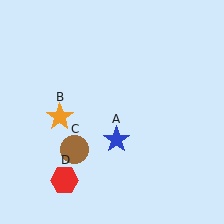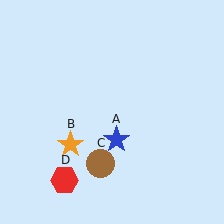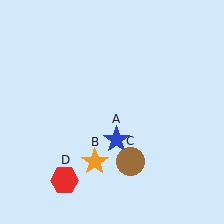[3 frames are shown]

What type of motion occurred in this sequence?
The orange star (object B), brown circle (object C) rotated counterclockwise around the center of the scene.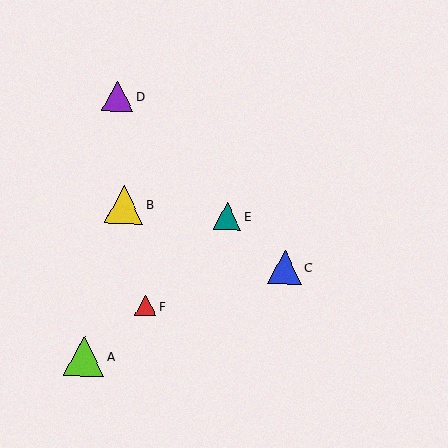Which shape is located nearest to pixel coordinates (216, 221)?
The teal triangle (labeled E) at (227, 216) is nearest to that location.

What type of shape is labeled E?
Shape E is a teal triangle.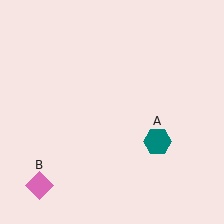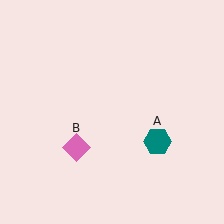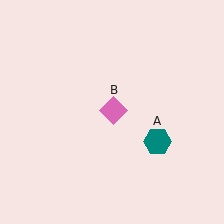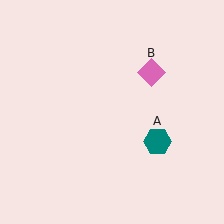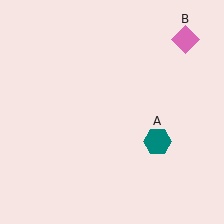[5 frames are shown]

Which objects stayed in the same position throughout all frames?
Teal hexagon (object A) remained stationary.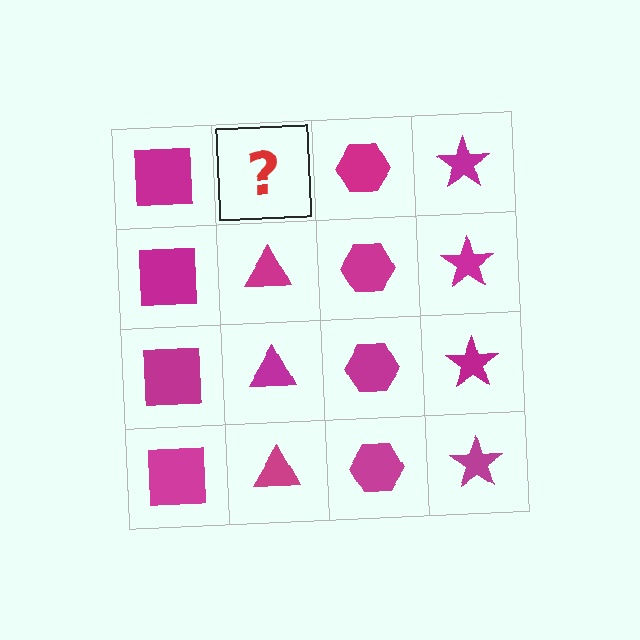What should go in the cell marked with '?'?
The missing cell should contain a magenta triangle.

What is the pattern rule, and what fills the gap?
The rule is that each column has a consistent shape. The gap should be filled with a magenta triangle.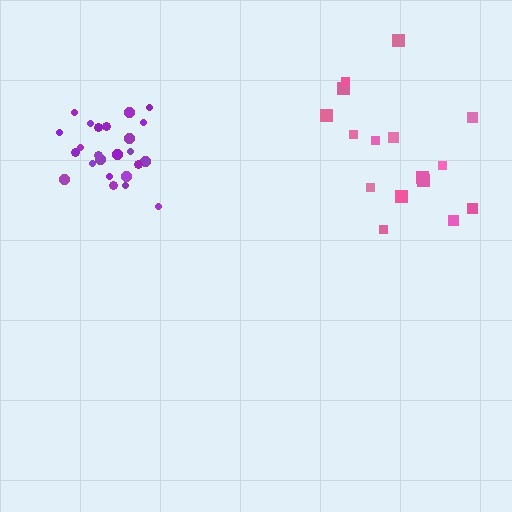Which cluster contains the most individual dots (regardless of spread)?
Purple (24).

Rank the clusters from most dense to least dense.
purple, pink.